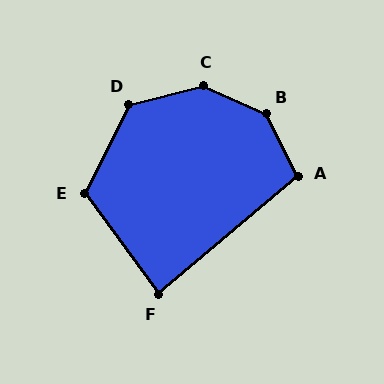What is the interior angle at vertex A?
Approximately 103 degrees (obtuse).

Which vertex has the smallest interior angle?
F, at approximately 86 degrees.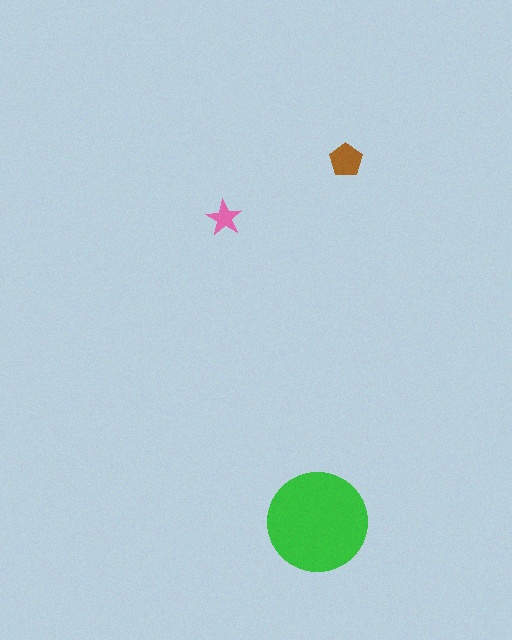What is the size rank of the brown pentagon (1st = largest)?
2nd.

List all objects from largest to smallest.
The green circle, the brown pentagon, the pink star.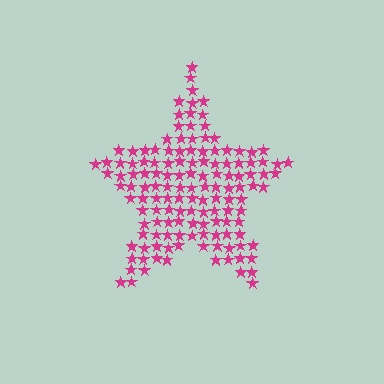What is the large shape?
The large shape is a star.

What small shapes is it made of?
It is made of small stars.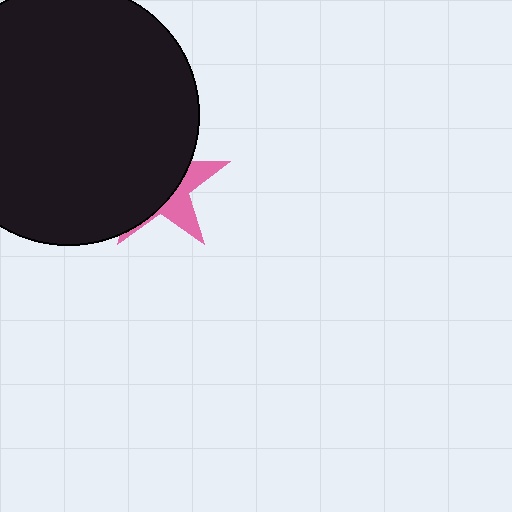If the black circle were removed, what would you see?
You would see the complete pink star.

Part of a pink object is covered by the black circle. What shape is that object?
It is a star.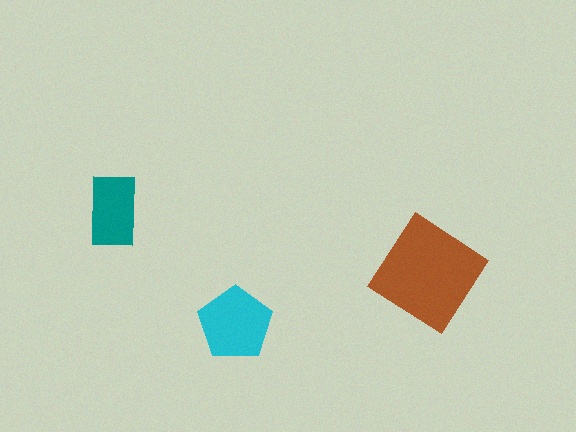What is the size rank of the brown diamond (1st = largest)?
1st.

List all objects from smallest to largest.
The teal rectangle, the cyan pentagon, the brown diamond.